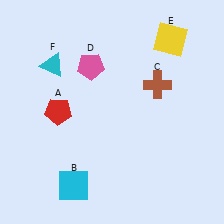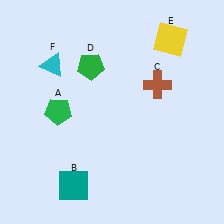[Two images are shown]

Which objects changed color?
A changed from red to green. B changed from cyan to teal. D changed from pink to green.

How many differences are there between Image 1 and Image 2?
There are 3 differences between the two images.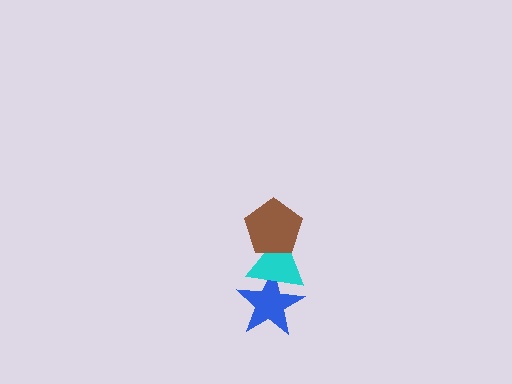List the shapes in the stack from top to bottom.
From top to bottom: the brown pentagon, the cyan triangle, the blue star.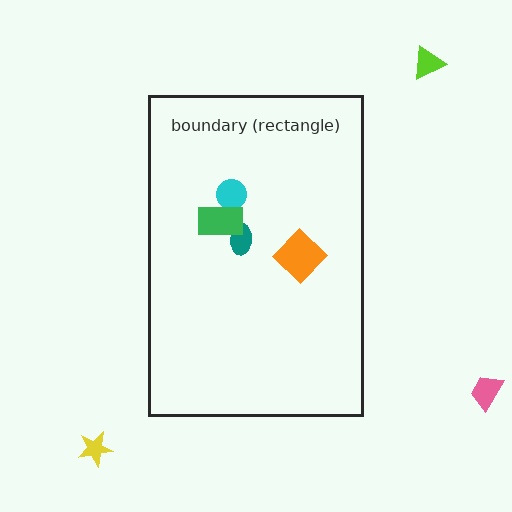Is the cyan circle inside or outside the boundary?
Inside.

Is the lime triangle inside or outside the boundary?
Outside.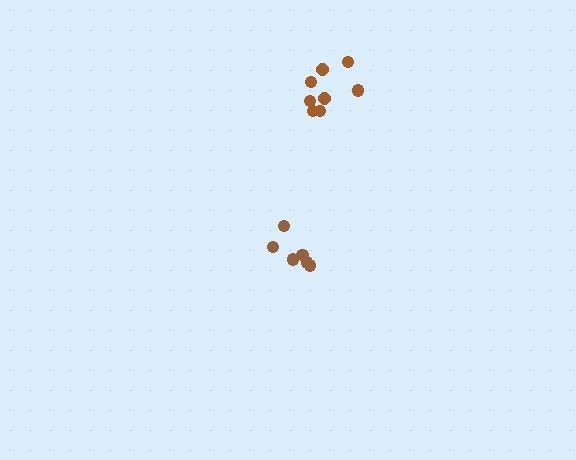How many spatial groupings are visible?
There are 2 spatial groupings.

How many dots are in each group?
Group 1: 6 dots, Group 2: 8 dots (14 total).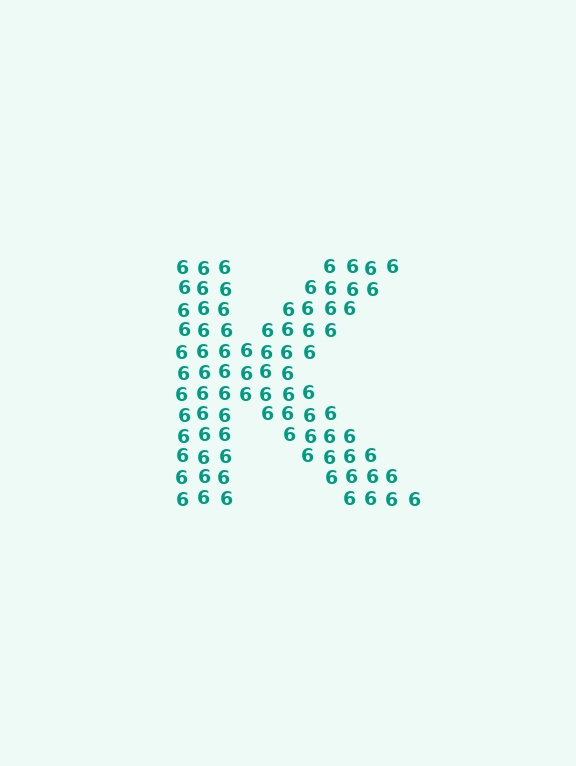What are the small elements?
The small elements are digit 6's.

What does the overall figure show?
The overall figure shows the letter K.